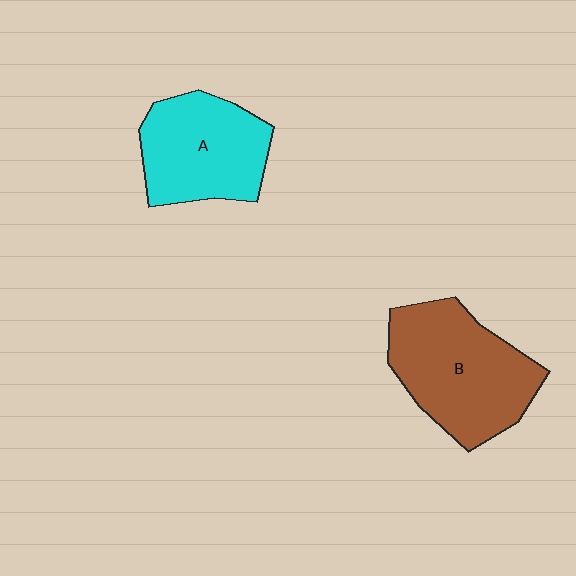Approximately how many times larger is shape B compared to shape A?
Approximately 1.2 times.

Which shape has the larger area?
Shape B (brown).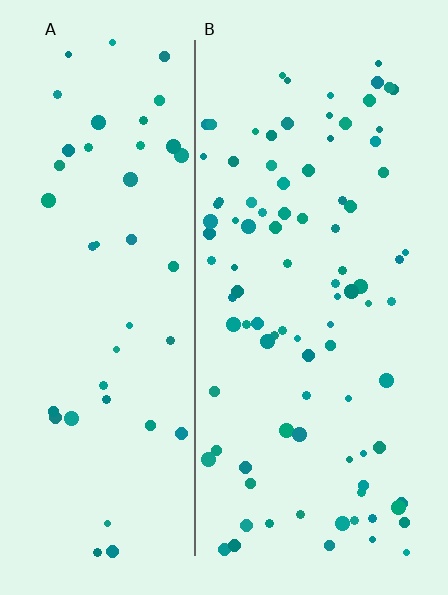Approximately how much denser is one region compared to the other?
Approximately 2.0× — region B over region A.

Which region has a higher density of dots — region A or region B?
B (the right).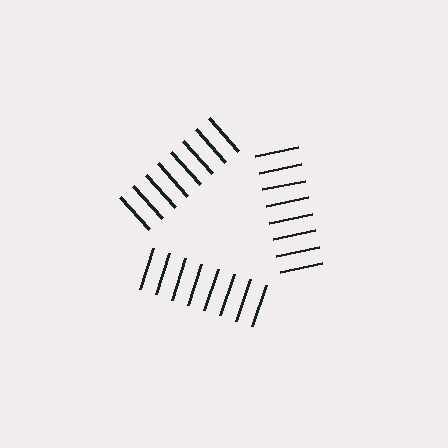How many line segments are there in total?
24 — 8 along each of the 3 edges.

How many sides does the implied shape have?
3 sides — the line-ends trace a triangle.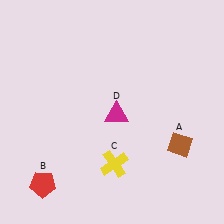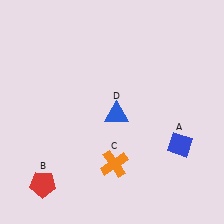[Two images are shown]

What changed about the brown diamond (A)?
In Image 1, A is brown. In Image 2, it changed to blue.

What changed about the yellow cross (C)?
In Image 1, C is yellow. In Image 2, it changed to orange.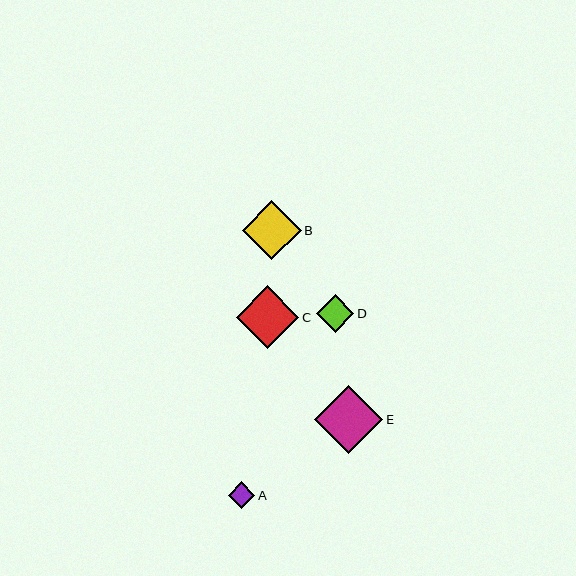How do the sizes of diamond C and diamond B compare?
Diamond C and diamond B are approximately the same size.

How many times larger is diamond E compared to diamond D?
Diamond E is approximately 1.8 times the size of diamond D.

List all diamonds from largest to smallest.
From largest to smallest: E, C, B, D, A.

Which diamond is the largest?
Diamond E is the largest with a size of approximately 68 pixels.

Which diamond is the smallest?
Diamond A is the smallest with a size of approximately 27 pixels.